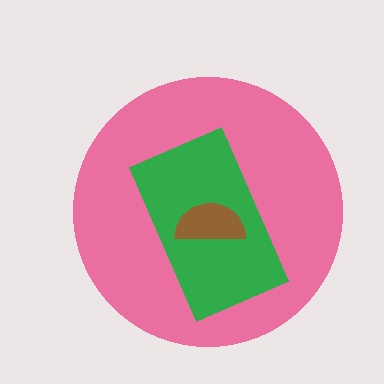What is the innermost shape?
The brown semicircle.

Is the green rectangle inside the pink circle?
Yes.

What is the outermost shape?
The pink circle.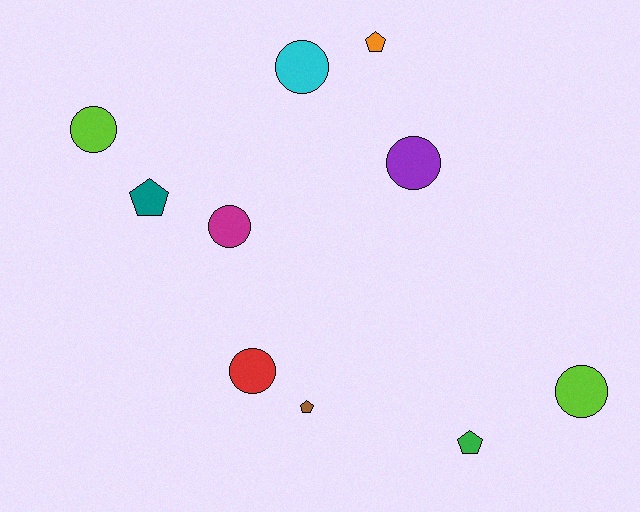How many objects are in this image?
There are 10 objects.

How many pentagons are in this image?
There are 4 pentagons.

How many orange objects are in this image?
There is 1 orange object.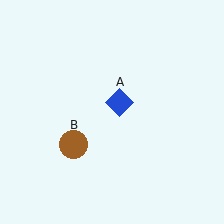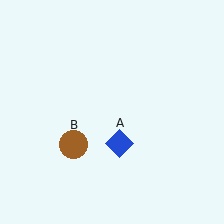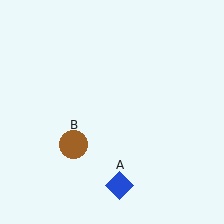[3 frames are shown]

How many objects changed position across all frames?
1 object changed position: blue diamond (object A).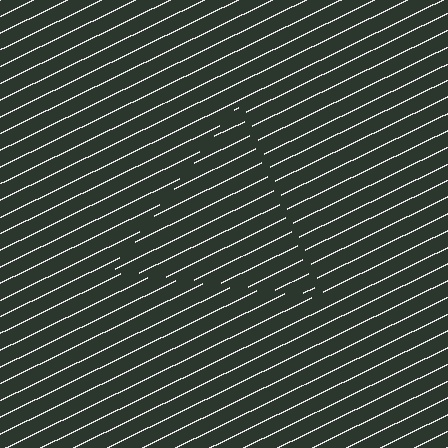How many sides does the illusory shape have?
3 sides — the line-ends trace a triangle.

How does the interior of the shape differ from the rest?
The interior of the shape contains the same grating, shifted by half a period — the contour is defined by the phase discontinuity where line-ends from the inner and outer gratings abut.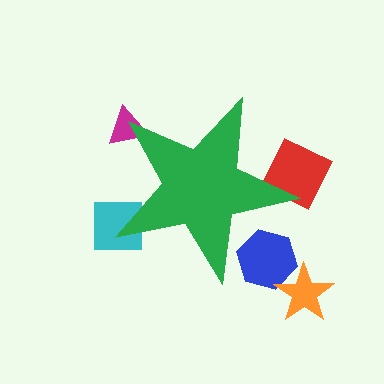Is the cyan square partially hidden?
Yes, the cyan square is partially hidden behind the green star.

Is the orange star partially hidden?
No, the orange star is fully visible.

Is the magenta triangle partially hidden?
Yes, the magenta triangle is partially hidden behind the green star.